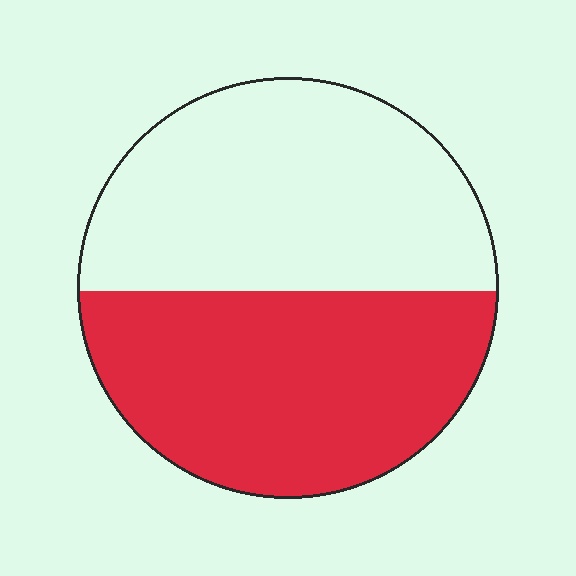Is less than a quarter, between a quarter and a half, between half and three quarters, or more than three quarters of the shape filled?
Between a quarter and a half.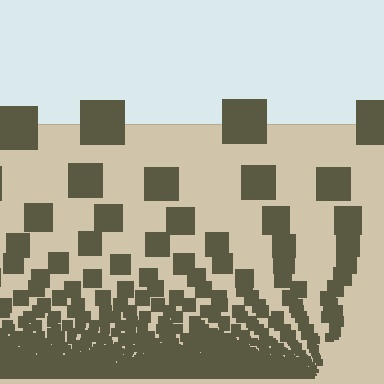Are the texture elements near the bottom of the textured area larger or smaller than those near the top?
Smaller. The gradient is inverted — elements near the bottom are smaller and denser.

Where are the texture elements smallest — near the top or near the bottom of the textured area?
Near the bottom.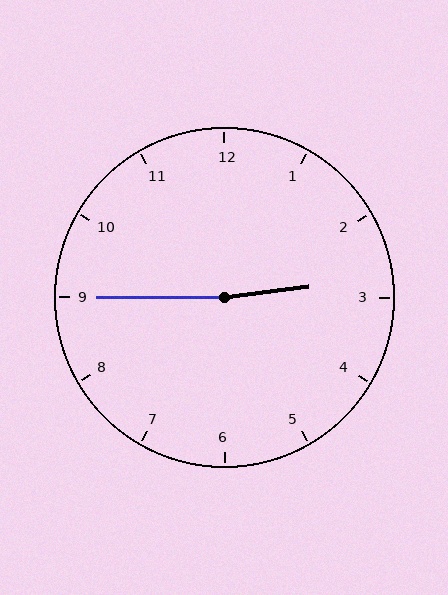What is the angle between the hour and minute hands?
Approximately 172 degrees.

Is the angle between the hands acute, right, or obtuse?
It is obtuse.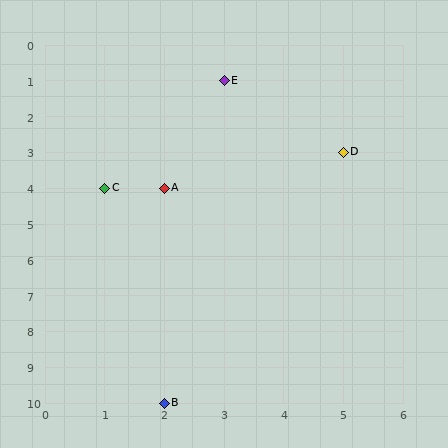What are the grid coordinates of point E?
Point E is at grid coordinates (3, 1).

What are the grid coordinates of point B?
Point B is at grid coordinates (2, 10).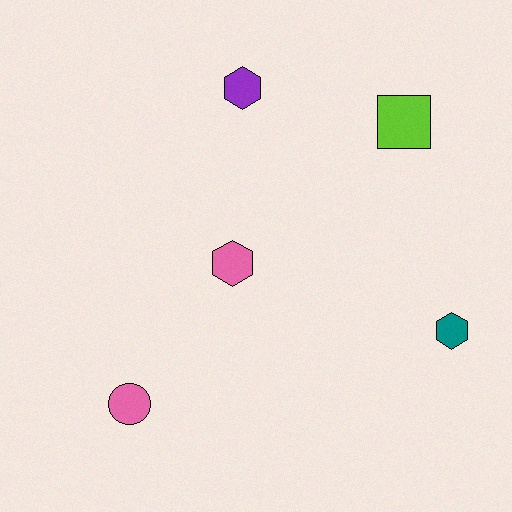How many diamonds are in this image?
There are no diamonds.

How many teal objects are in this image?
There is 1 teal object.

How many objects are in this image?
There are 5 objects.